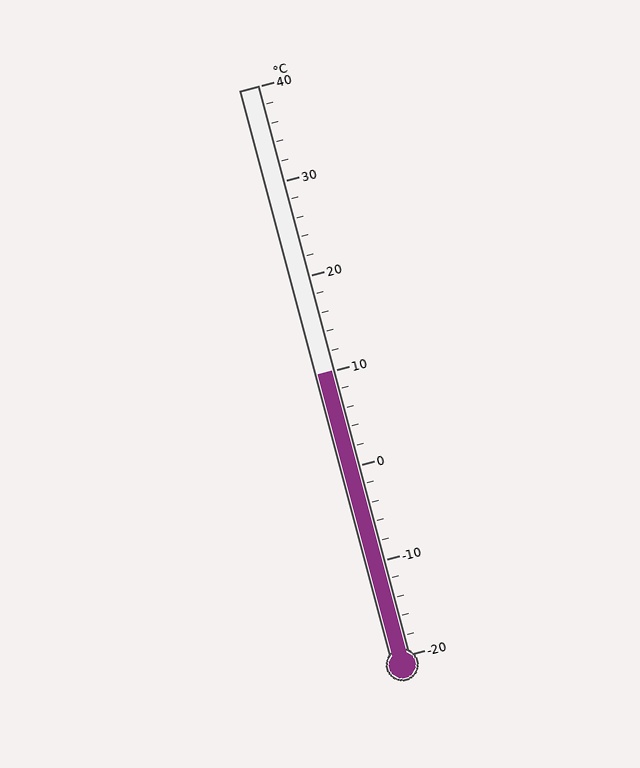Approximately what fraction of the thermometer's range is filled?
The thermometer is filled to approximately 50% of its range.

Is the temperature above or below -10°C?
The temperature is above -10°C.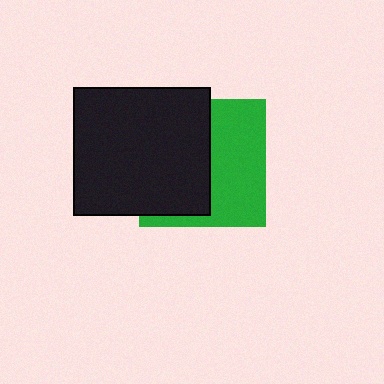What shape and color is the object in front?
The object in front is a black rectangle.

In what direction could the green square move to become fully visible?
The green square could move right. That would shift it out from behind the black rectangle entirely.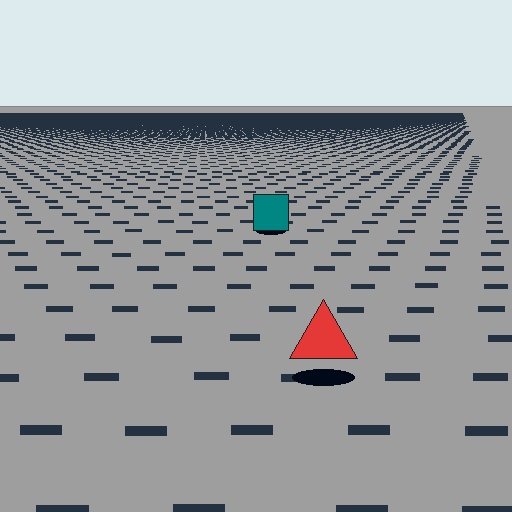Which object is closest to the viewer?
The red triangle is closest. The texture marks near it are larger and more spread out.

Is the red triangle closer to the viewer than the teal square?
Yes. The red triangle is closer — you can tell from the texture gradient: the ground texture is coarser near it.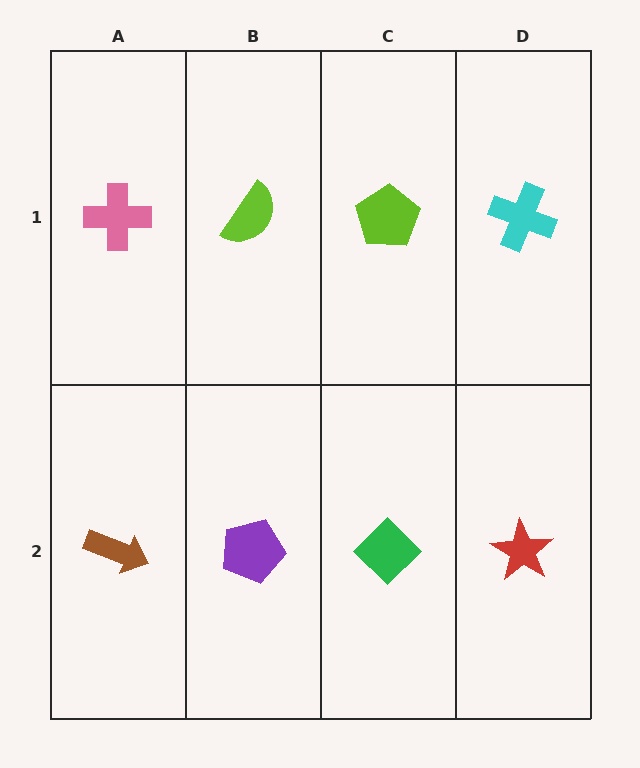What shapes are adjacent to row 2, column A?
A pink cross (row 1, column A), a purple pentagon (row 2, column B).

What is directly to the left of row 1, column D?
A lime pentagon.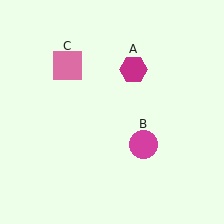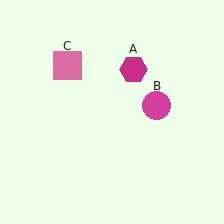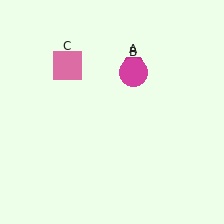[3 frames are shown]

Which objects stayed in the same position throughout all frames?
Magenta hexagon (object A) and pink square (object C) remained stationary.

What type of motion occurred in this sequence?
The magenta circle (object B) rotated counterclockwise around the center of the scene.